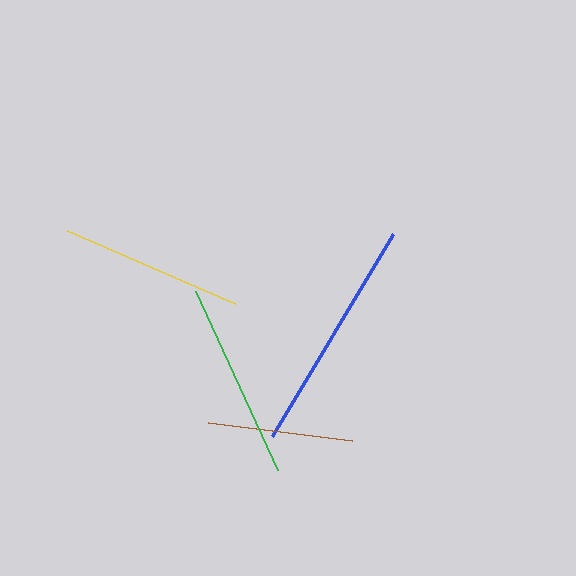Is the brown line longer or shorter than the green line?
The green line is longer than the brown line.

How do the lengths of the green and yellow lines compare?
The green and yellow lines are approximately the same length.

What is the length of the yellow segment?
The yellow segment is approximately 183 pixels long.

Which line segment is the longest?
The blue line is the longest at approximately 235 pixels.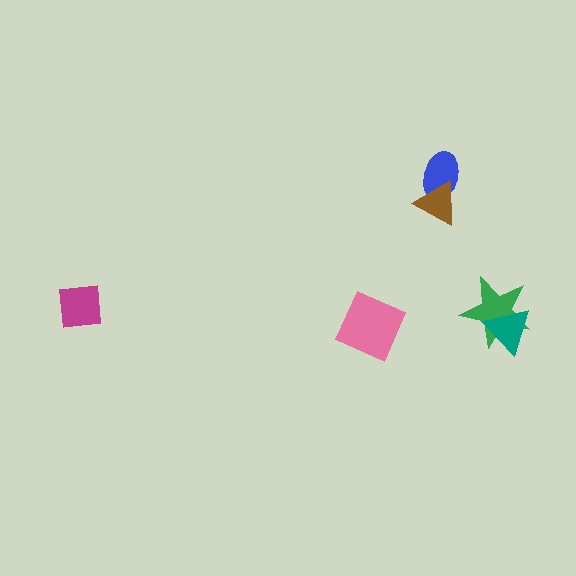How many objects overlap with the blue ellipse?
1 object overlaps with the blue ellipse.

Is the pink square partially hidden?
No, no other shape covers it.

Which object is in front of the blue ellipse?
The brown triangle is in front of the blue ellipse.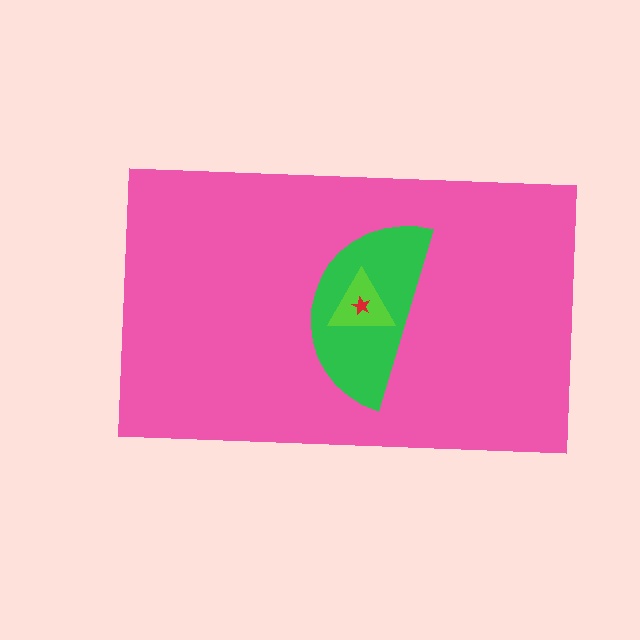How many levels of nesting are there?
4.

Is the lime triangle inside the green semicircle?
Yes.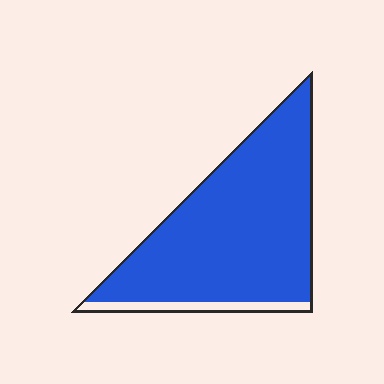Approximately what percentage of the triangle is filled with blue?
Approximately 90%.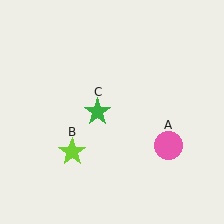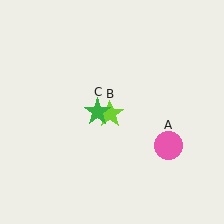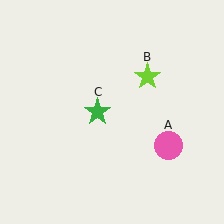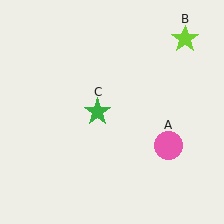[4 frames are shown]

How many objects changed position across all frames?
1 object changed position: lime star (object B).